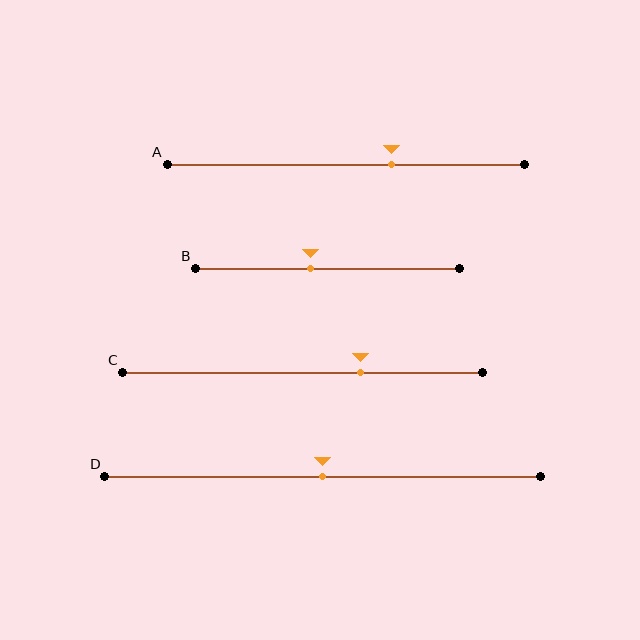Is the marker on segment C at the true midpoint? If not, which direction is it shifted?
No, the marker on segment C is shifted to the right by about 16% of the segment length.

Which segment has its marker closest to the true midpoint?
Segment D has its marker closest to the true midpoint.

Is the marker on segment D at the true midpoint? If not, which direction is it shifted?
Yes, the marker on segment D is at the true midpoint.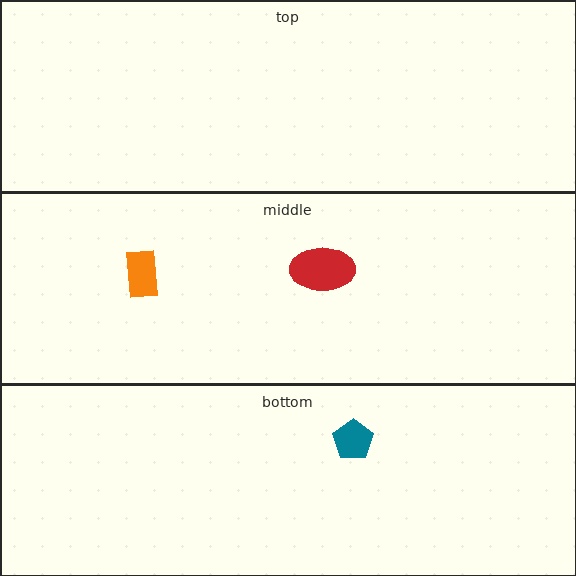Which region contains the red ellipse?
The middle region.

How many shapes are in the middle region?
2.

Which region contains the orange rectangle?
The middle region.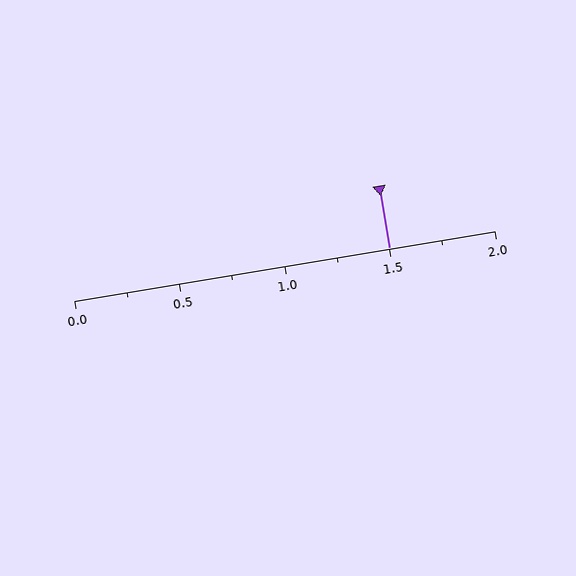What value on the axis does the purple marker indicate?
The marker indicates approximately 1.5.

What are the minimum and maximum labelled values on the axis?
The axis runs from 0.0 to 2.0.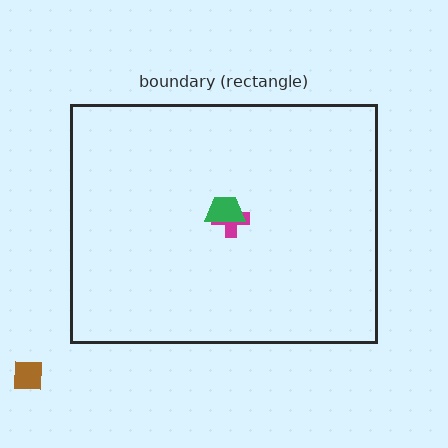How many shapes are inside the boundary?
2 inside, 1 outside.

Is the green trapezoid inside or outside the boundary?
Inside.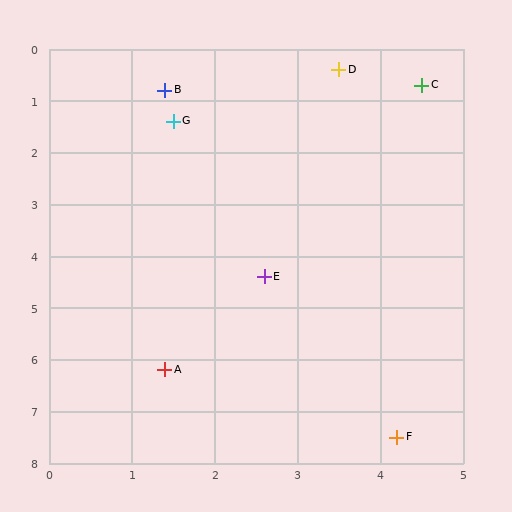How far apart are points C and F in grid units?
Points C and F are about 6.8 grid units apart.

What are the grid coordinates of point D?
Point D is at approximately (3.5, 0.4).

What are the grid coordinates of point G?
Point G is at approximately (1.5, 1.4).